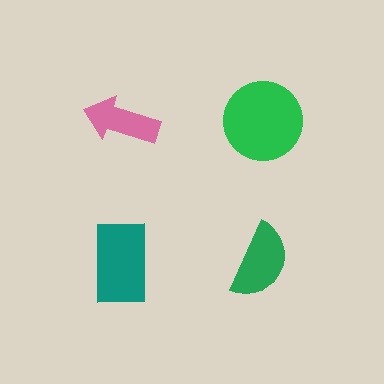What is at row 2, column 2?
A green semicircle.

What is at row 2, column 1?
A teal rectangle.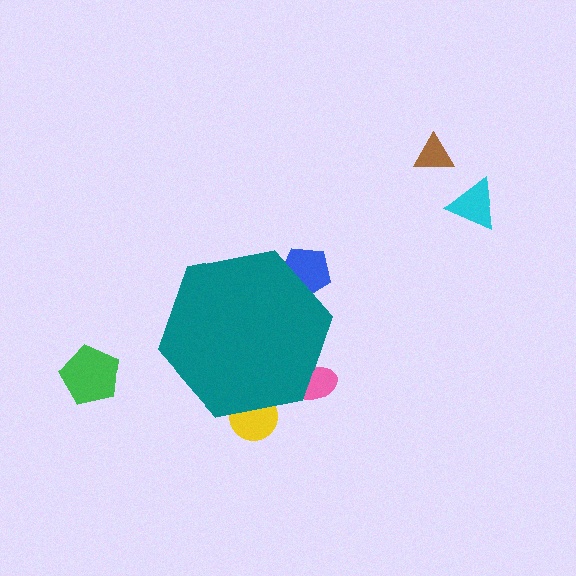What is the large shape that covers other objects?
A teal hexagon.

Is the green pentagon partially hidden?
No, the green pentagon is fully visible.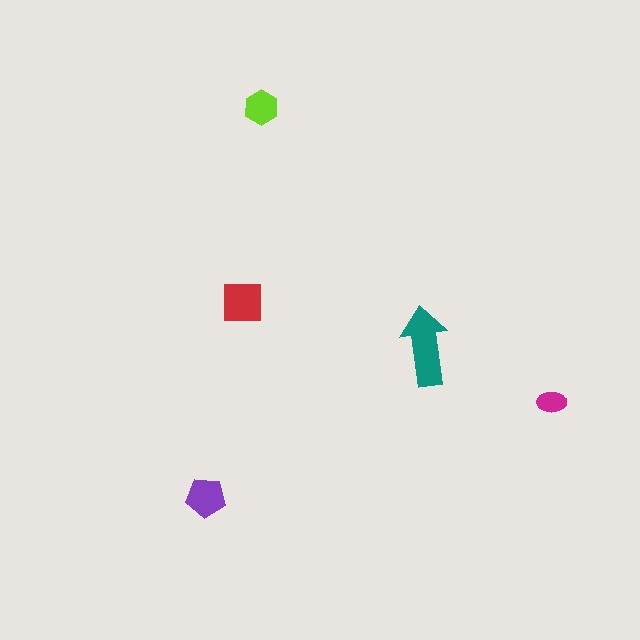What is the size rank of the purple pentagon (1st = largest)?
3rd.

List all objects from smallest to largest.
The magenta ellipse, the lime hexagon, the purple pentagon, the red square, the teal arrow.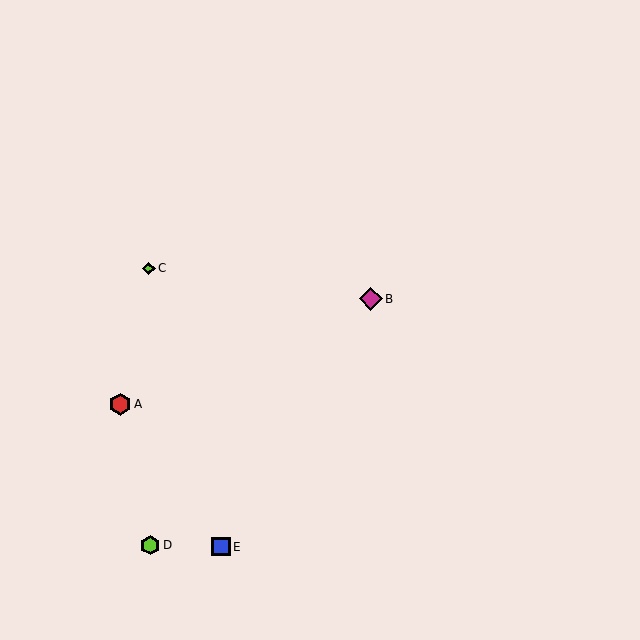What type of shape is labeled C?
Shape C is a lime diamond.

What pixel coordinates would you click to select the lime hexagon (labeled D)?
Click at (150, 545) to select the lime hexagon D.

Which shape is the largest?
The magenta diamond (labeled B) is the largest.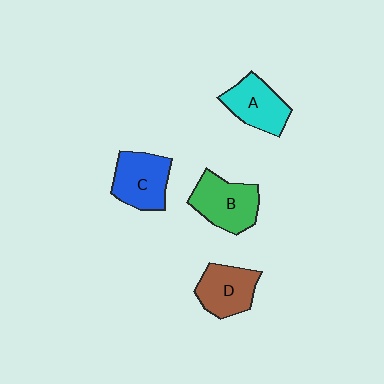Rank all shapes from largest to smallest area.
From largest to smallest: B (green), C (blue), D (brown), A (cyan).